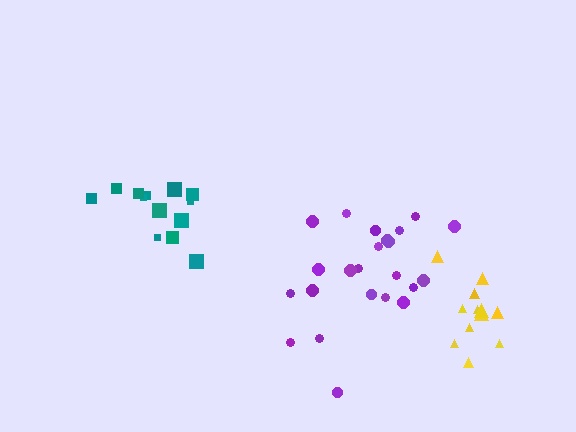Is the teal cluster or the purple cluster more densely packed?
Teal.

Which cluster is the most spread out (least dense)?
Purple.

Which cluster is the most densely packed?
Teal.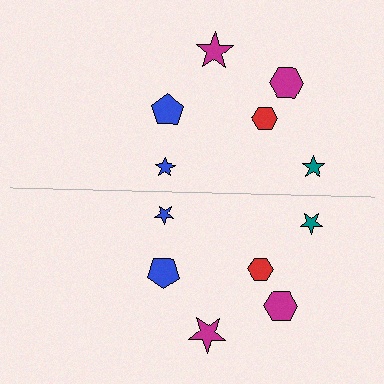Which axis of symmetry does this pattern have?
The pattern has a horizontal axis of symmetry running through the center of the image.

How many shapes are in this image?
There are 12 shapes in this image.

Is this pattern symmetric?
Yes, this pattern has bilateral (reflection) symmetry.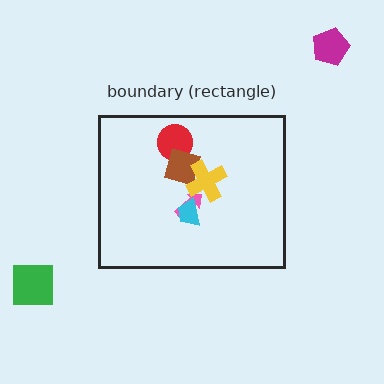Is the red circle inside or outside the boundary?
Inside.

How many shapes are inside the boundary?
5 inside, 2 outside.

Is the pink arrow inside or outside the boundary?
Inside.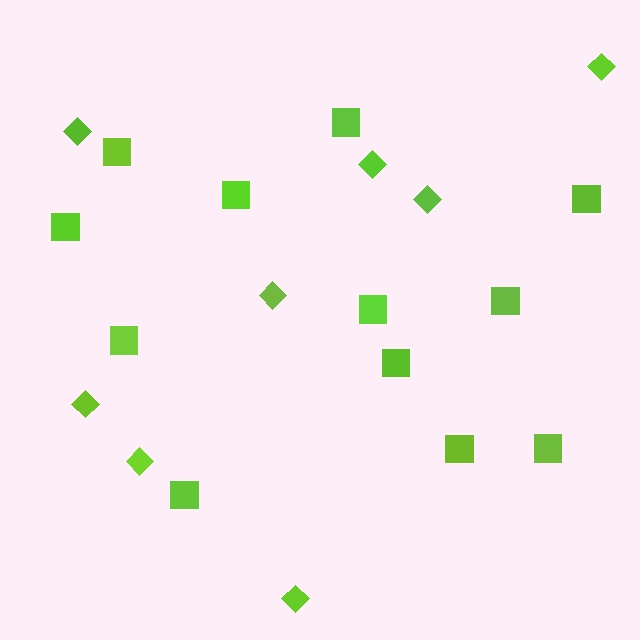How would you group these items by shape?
There are 2 groups: one group of diamonds (8) and one group of squares (12).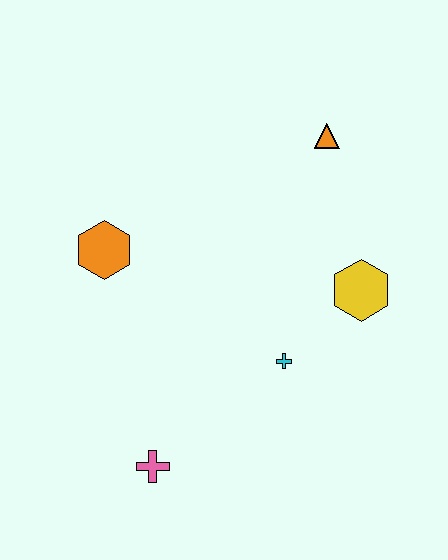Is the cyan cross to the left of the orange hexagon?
No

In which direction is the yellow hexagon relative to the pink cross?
The yellow hexagon is to the right of the pink cross.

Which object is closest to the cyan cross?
The yellow hexagon is closest to the cyan cross.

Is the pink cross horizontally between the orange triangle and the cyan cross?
No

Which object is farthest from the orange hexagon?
The yellow hexagon is farthest from the orange hexagon.